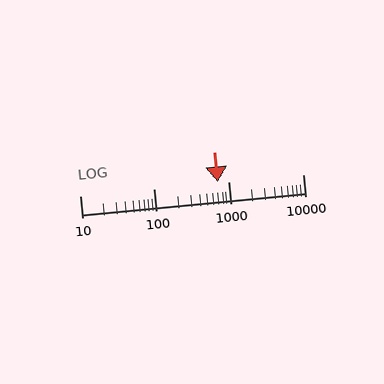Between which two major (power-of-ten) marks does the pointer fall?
The pointer is between 100 and 1000.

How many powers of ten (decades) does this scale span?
The scale spans 3 decades, from 10 to 10000.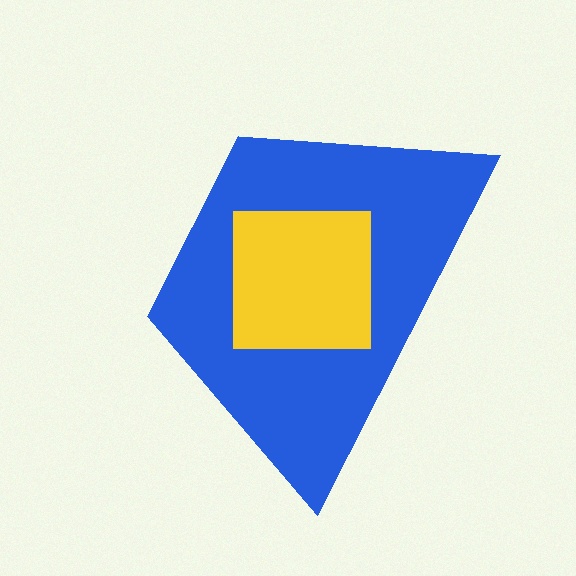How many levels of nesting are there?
2.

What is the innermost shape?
The yellow square.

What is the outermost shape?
The blue trapezoid.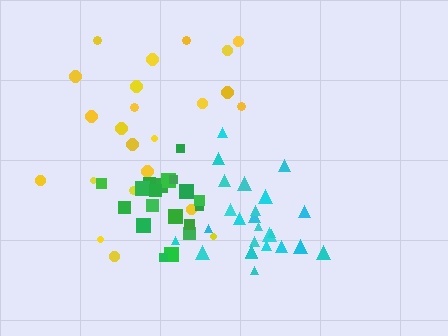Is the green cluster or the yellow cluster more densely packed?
Green.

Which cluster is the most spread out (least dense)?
Yellow.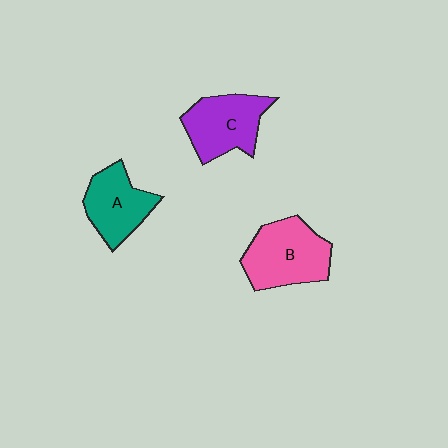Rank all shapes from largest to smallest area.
From largest to smallest: B (pink), C (purple), A (teal).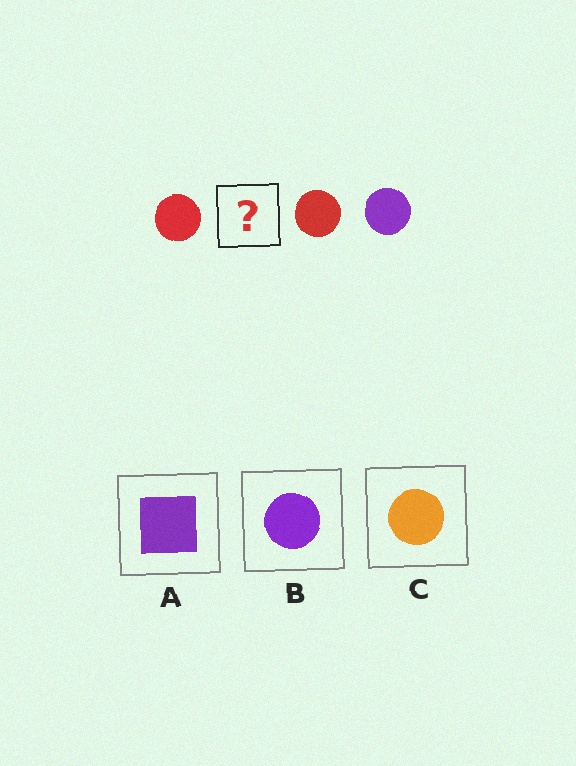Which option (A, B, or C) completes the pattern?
B.